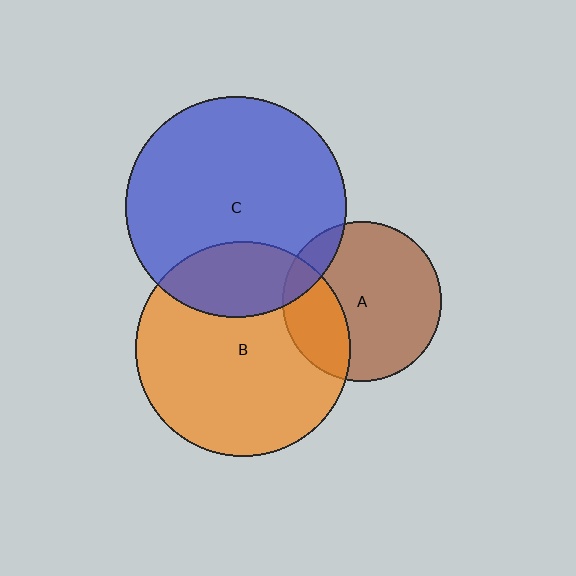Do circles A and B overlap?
Yes.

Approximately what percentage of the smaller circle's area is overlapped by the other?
Approximately 25%.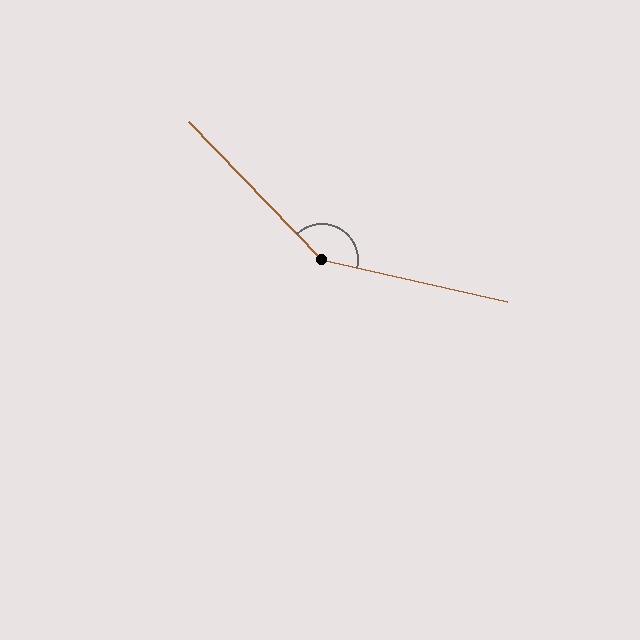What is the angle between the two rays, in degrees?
Approximately 146 degrees.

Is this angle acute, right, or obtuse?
It is obtuse.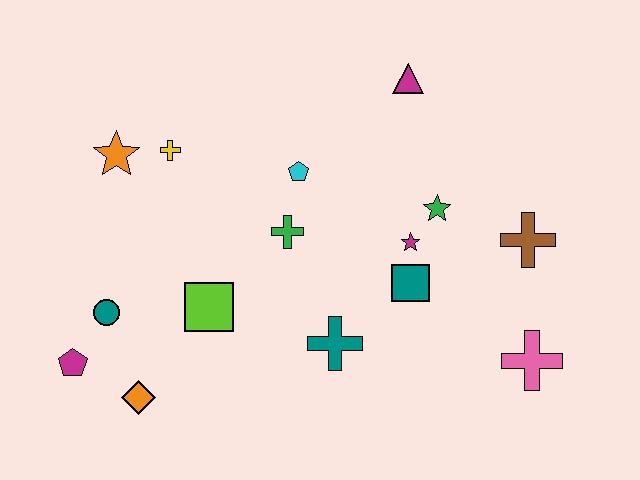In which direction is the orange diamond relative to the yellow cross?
The orange diamond is below the yellow cross.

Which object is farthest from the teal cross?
The orange star is farthest from the teal cross.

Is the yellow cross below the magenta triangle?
Yes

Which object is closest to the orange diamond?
The magenta pentagon is closest to the orange diamond.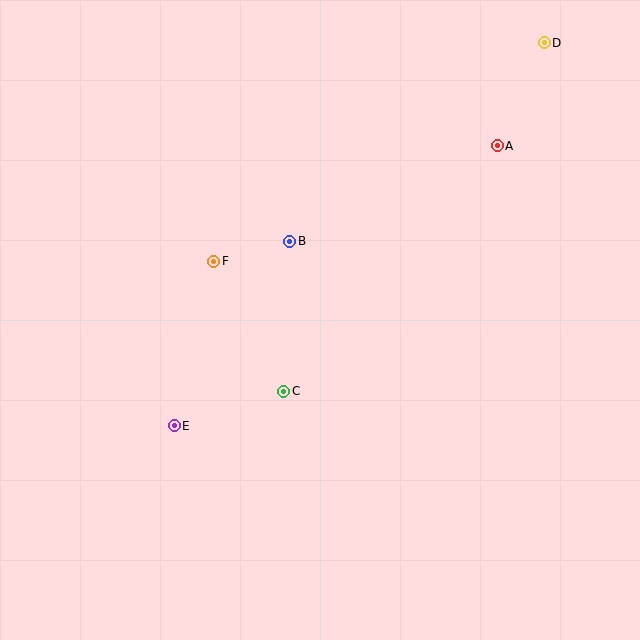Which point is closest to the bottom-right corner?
Point C is closest to the bottom-right corner.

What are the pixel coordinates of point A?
Point A is at (497, 146).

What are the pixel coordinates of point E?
Point E is at (174, 426).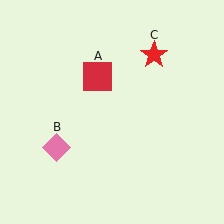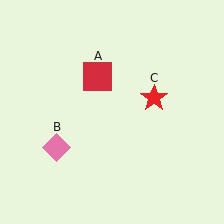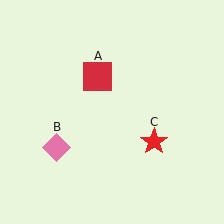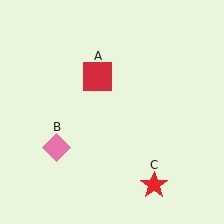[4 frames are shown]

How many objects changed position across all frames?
1 object changed position: red star (object C).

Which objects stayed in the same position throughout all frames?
Red square (object A) and pink diamond (object B) remained stationary.